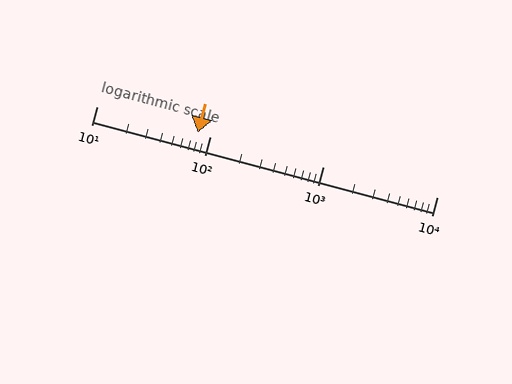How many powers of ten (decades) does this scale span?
The scale spans 3 decades, from 10 to 10000.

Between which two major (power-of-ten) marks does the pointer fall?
The pointer is between 10 and 100.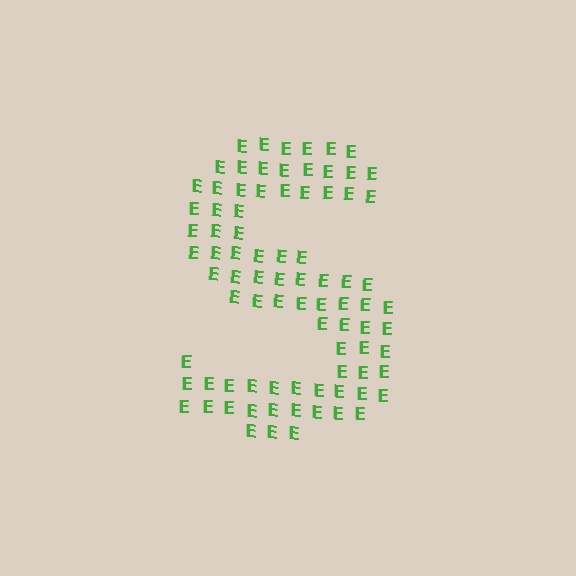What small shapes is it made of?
It is made of small letter E's.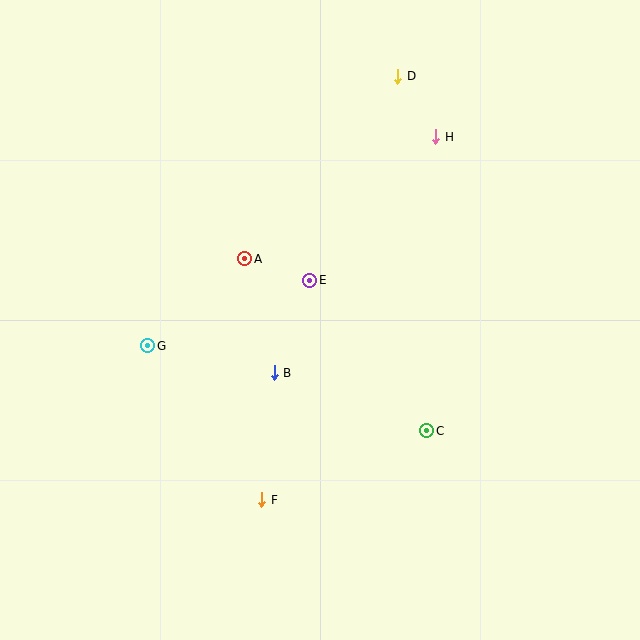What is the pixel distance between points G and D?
The distance between G and D is 367 pixels.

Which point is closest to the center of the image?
Point E at (310, 280) is closest to the center.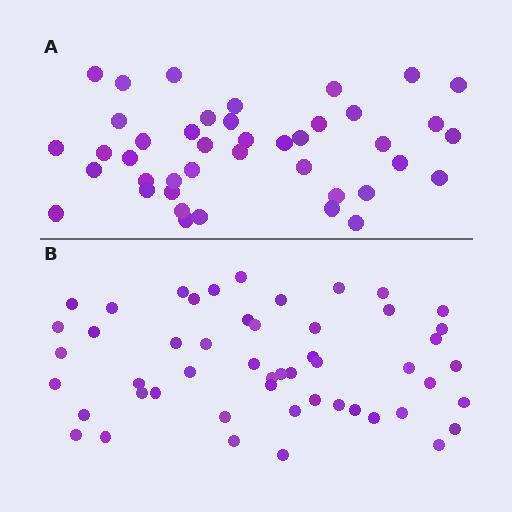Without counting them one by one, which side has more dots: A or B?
Region B (the bottom region) has more dots.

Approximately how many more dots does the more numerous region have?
Region B has roughly 8 or so more dots than region A.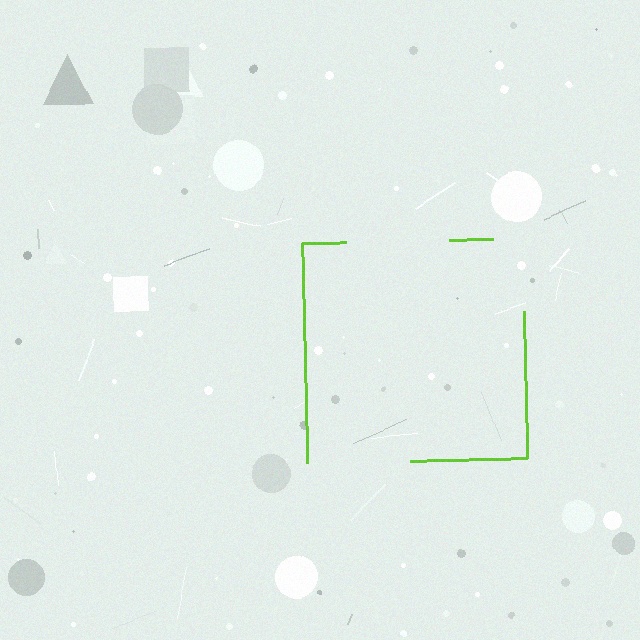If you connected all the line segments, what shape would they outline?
They would outline a square.